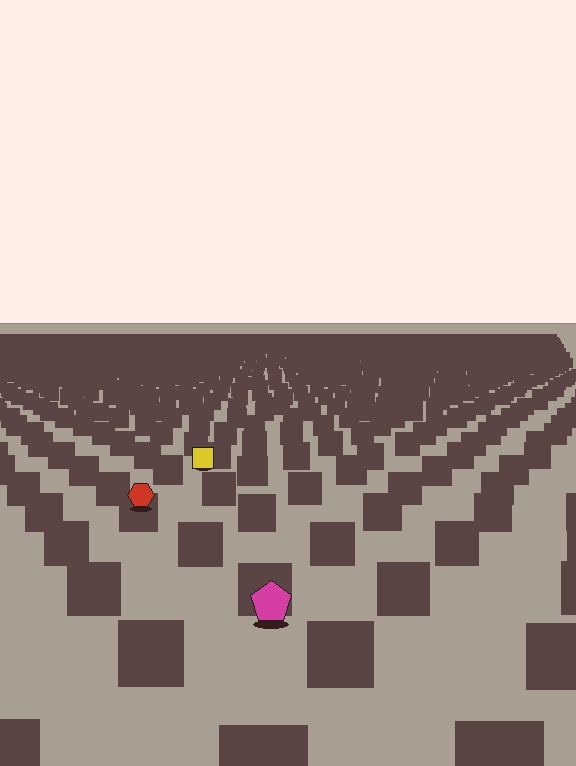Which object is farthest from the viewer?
The yellow square is farthest from the viewer. It appears smaller and the ground texture around it is denser.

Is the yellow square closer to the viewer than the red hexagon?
No. The red hexagon is closer — you can tell from the texture gradient: the ground texture is coarser near it.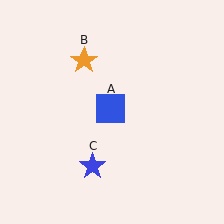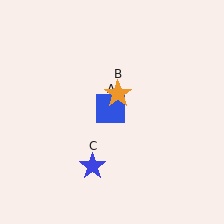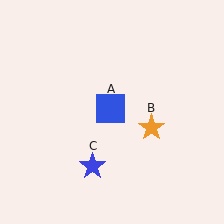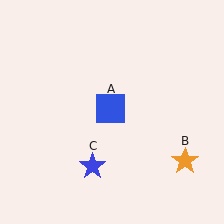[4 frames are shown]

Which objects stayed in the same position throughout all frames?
Blue square (object A) and blue star (object C) remained stationary.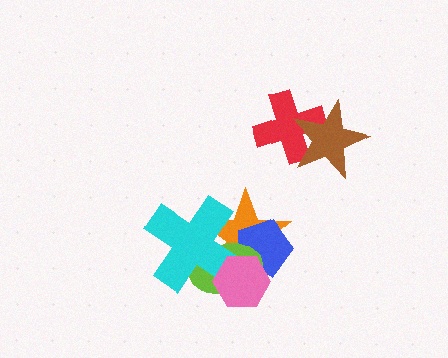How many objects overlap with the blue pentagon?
4 objects overlap with the blue pentagon.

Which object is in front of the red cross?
The brown star is in front of the red cross.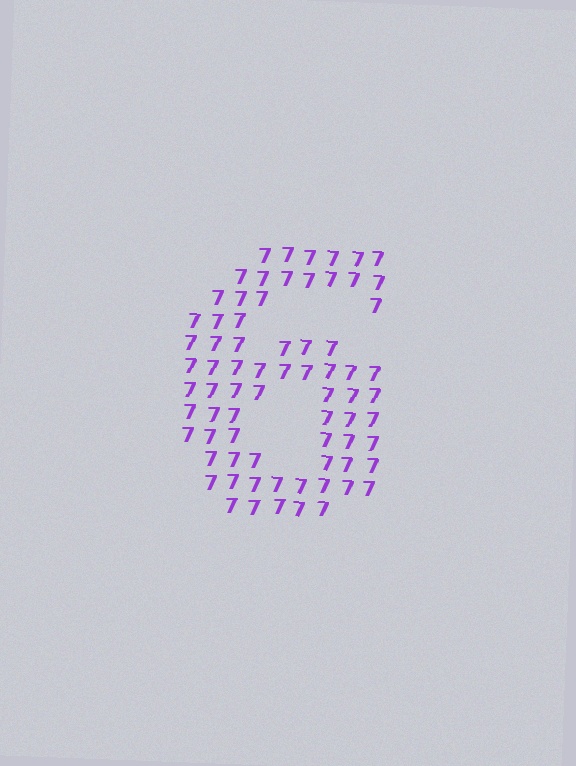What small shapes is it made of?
It is made of small digit 7's.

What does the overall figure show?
The overall figure shows the digit 6.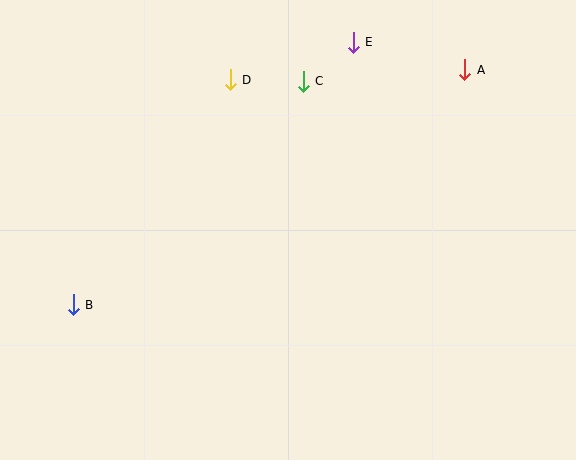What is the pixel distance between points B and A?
The distance between B and A is 456 pixels.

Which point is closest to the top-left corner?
Point D is closest to the top-left corner.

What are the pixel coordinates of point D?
Point D is at (230, 80).